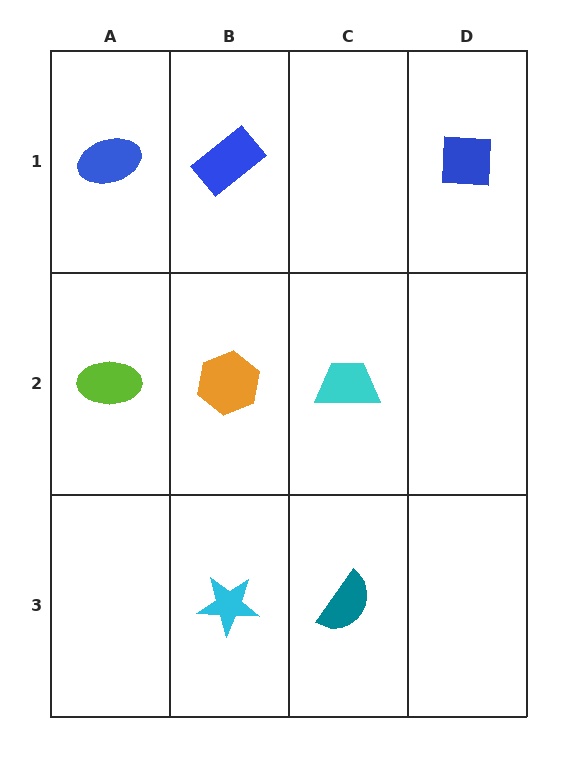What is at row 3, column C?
A teal semicircle.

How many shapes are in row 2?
3 shapes.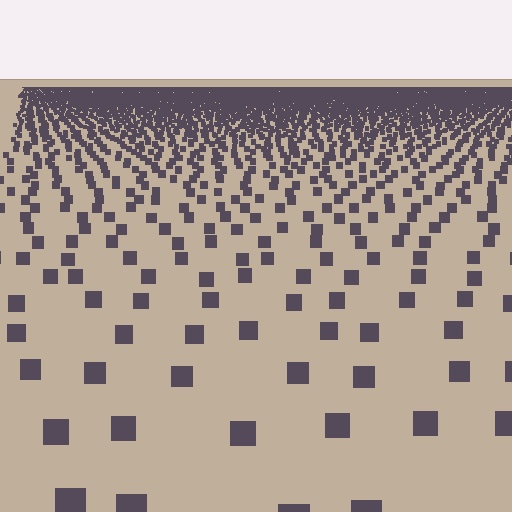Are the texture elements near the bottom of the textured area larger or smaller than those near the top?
Larger. Near the bottom, elements are closer to the viewer and appear at a bigger on-screen size.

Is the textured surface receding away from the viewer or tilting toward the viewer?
The surface is receding away from the viewer. Texture elements get smaller and denser toward the top.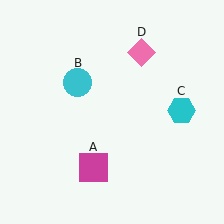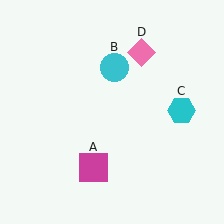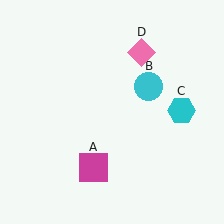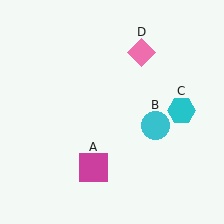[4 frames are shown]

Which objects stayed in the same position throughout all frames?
Magenta square (object A) and cyan hexagon (object C) and pink diamond (object D) remained stationary.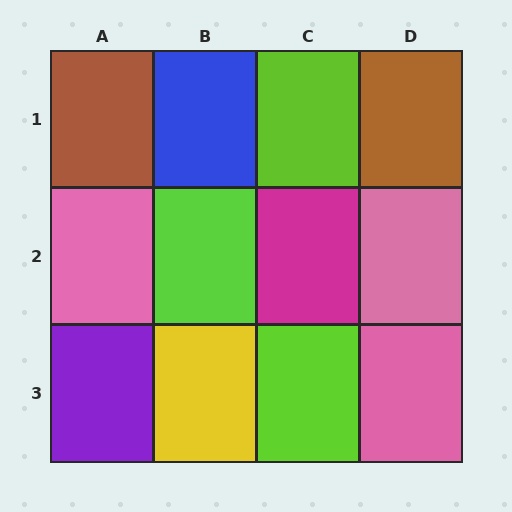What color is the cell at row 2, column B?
Lime.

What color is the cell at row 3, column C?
Lime.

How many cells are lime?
3 cells are lime.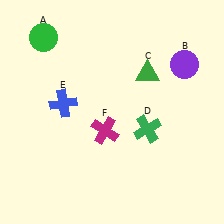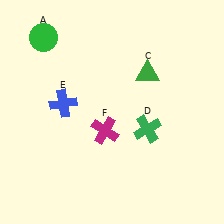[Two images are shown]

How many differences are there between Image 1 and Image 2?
There is 1 difference between the two images.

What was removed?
The purple circle (B) was removed in Image 2.